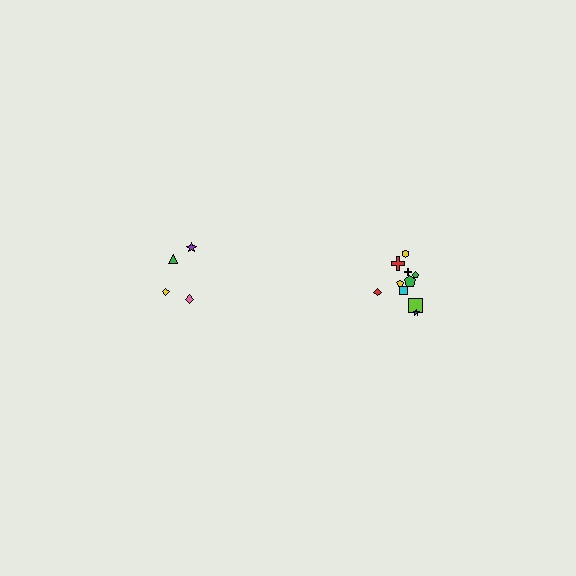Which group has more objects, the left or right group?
The right group.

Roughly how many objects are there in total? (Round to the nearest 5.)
Roughly 15 objects in total.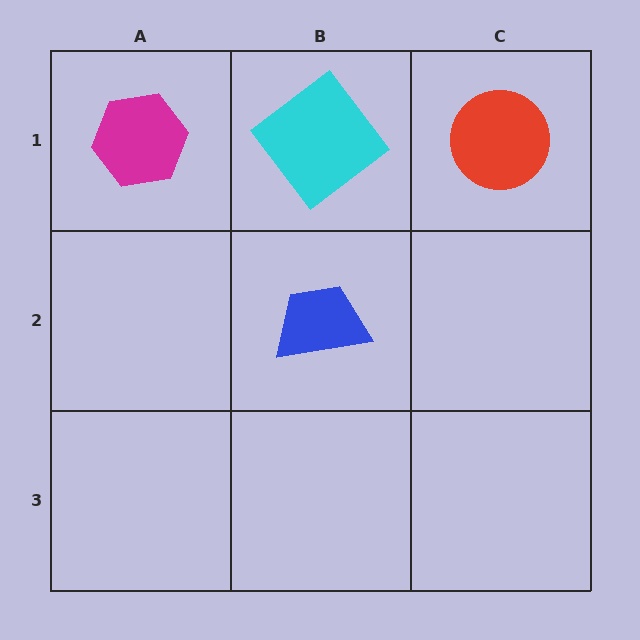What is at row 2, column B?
A blue trapezoid.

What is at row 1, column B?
A cyan diamond.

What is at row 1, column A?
A magenta hexagon.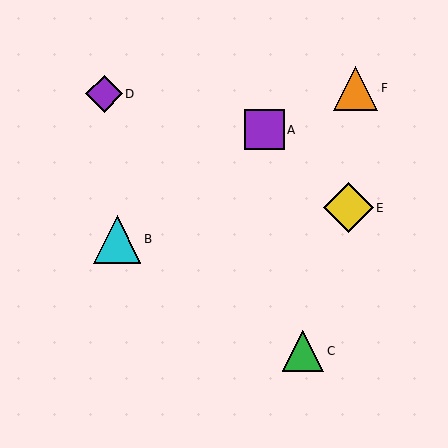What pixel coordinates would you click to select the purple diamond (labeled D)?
Click at (104, 94) to select the purple diamond D.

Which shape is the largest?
The yellow diamond (labeled E) is the largest.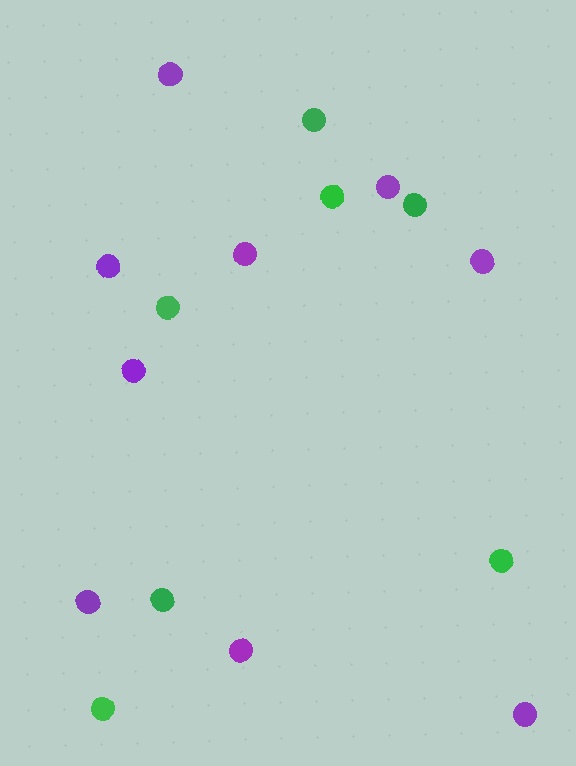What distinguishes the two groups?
There are 2 groups: one group of purple circles (9) and one group of green circles (7).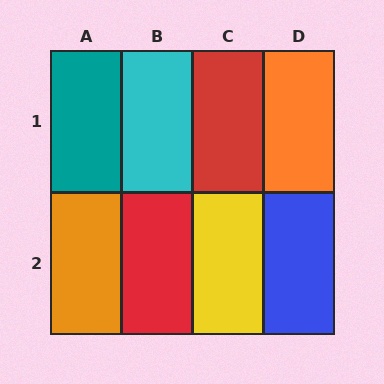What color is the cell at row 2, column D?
Blue.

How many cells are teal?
1 cell is teal.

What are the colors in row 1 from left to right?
Teal, cyan, red, orange.